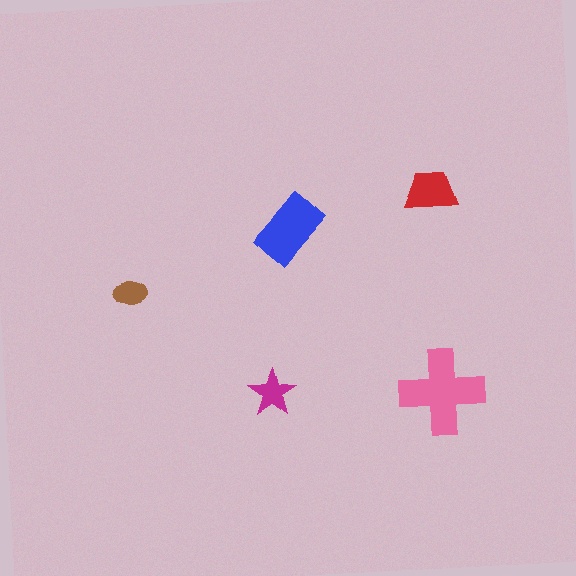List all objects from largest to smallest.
The pink cross, the blue rectangle, the red trapezoid, the magenta star, the brown ellipse.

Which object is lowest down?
The pink cross is bottommost.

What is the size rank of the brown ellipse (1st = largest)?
5th.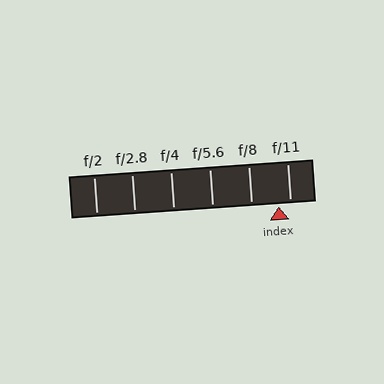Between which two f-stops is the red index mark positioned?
The index mark is between f/8 and f/11.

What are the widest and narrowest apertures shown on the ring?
The widest aperture shown is f/2 and the narrowest is f/11.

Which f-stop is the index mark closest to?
The index mark is closest to f/11.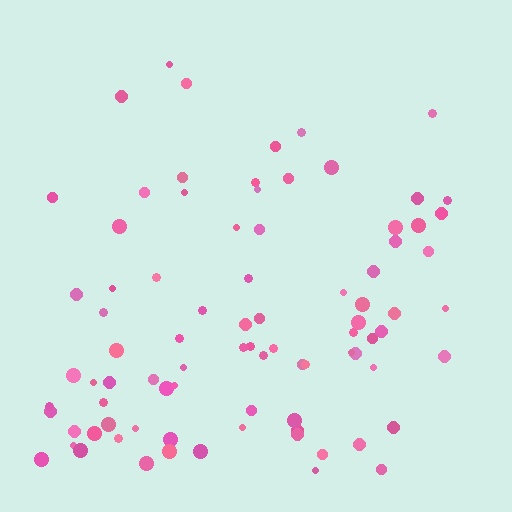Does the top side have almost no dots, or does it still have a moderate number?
Still a moderate number, just noticeably fewer than the bottom.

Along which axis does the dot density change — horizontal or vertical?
Vertical.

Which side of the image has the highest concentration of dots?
The bottom.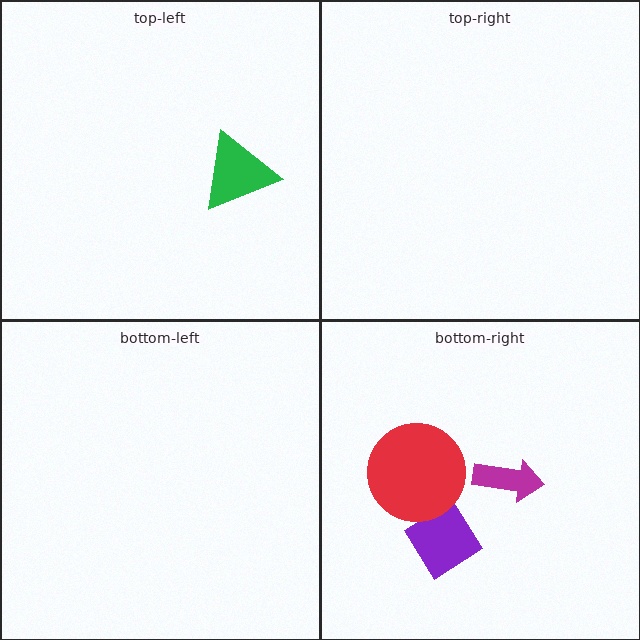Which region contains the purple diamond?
The bottom-right region.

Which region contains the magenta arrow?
The bottom-right region.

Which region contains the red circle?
The bottom-right region.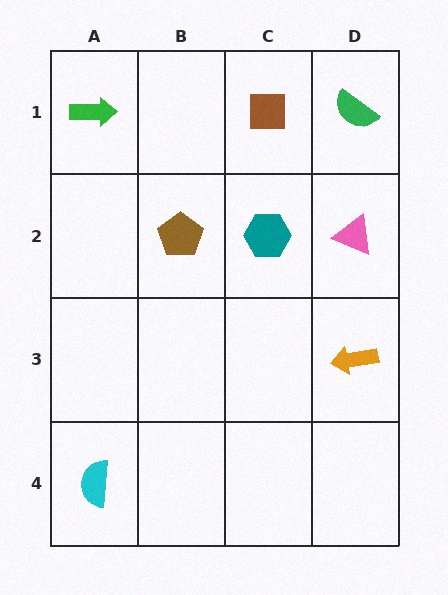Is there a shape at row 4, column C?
No, that cell is empty.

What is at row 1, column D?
A green semicircle.